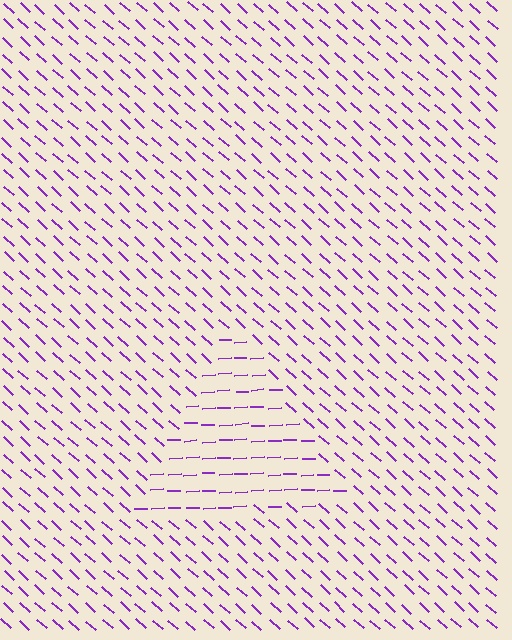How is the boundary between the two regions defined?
The boundary is defined purely by a change in line orientation (approximately 45 degrees difference). All lines are the same color and thickness.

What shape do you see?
I see a triangle.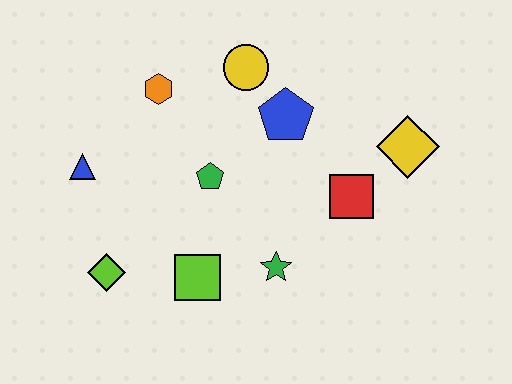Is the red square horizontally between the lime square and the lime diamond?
No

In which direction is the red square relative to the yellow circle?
The red square is below the yellow circle.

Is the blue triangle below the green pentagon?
No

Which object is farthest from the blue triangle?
The yellow diamond is farthest from the blue triangle.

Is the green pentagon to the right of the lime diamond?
Yes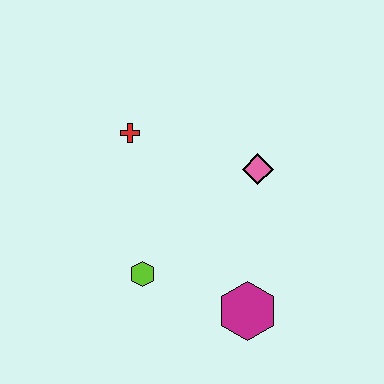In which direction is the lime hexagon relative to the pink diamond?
The lime hexagon is to the left of the pink diamond.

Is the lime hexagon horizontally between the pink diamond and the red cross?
Yes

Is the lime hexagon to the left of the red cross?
No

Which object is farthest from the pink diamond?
The lime hexagon is farthest from the pink diamond.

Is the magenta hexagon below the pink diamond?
Yes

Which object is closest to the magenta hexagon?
The lime hexagon is closest to the magenta hexagon.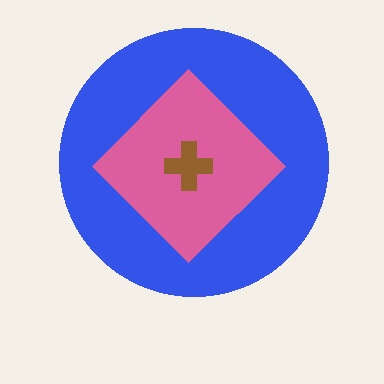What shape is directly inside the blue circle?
The pink diamond.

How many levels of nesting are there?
3.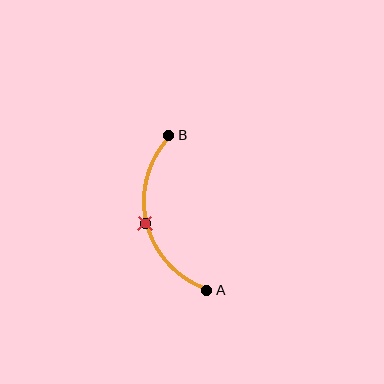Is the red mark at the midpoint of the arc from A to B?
Yes. The red mark lies on the arc at equal arc-length from both A and B — it is the arc midpoint.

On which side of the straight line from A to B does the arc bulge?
The arc bulges to the left of the straight line connecting A and B.